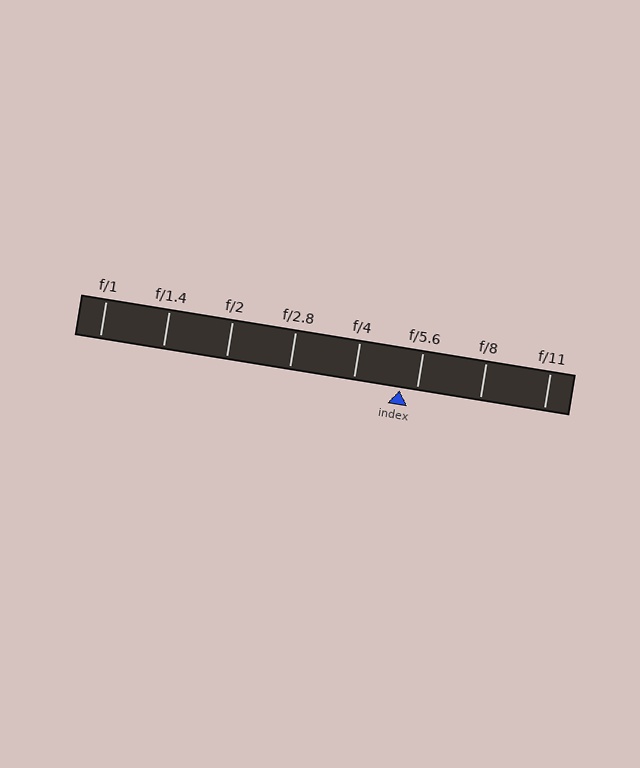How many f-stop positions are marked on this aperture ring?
There are 8 f-stop positions marked.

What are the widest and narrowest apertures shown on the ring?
The widest aperture shown is f/1 and the narrowest is f/11.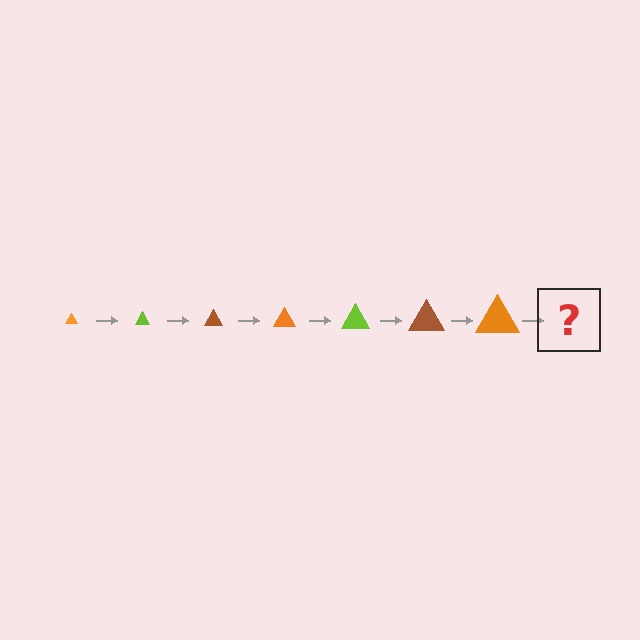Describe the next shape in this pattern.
It should be a lime triangle, larger than the previous one.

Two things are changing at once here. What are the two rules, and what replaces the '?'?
The two rules are that the triangle grows larger each step and the color cycles through orange, lime, and brown. The '?' should be a lime triangle, larger than the previous one.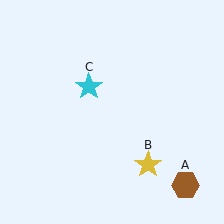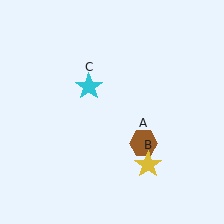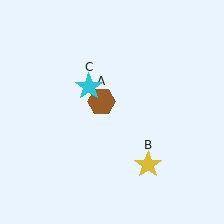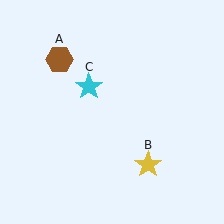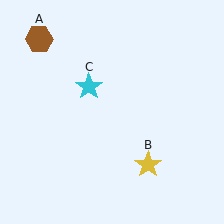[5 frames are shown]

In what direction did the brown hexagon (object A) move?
The brown hexagon (object A) moved up and to the left.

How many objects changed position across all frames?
1 object changed position: brown hexagon (object A).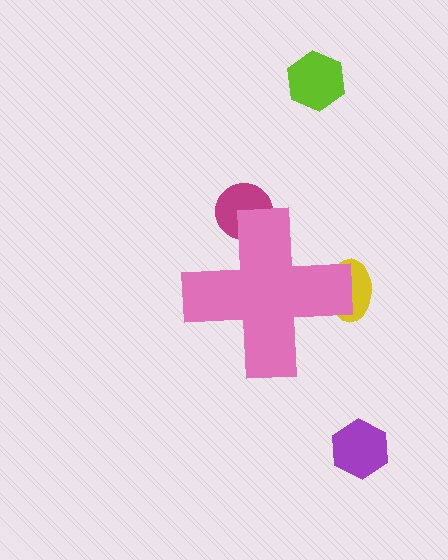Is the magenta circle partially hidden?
Yes, the magenta circle is partially hidden behind the pink cross.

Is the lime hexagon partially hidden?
No, the lime hexagon is fully visible.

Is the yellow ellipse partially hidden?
Yes, the yellow ellipse is partially hidden behind the pink cross.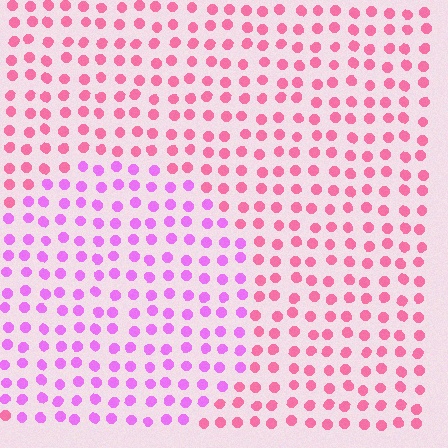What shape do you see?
I see a circle.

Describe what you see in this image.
The image is filled with small pink elements in a uniform arrangement. A circle-shaped region is visible where the elements are tinted to a slightly different hue, forming a subtle color boundary.